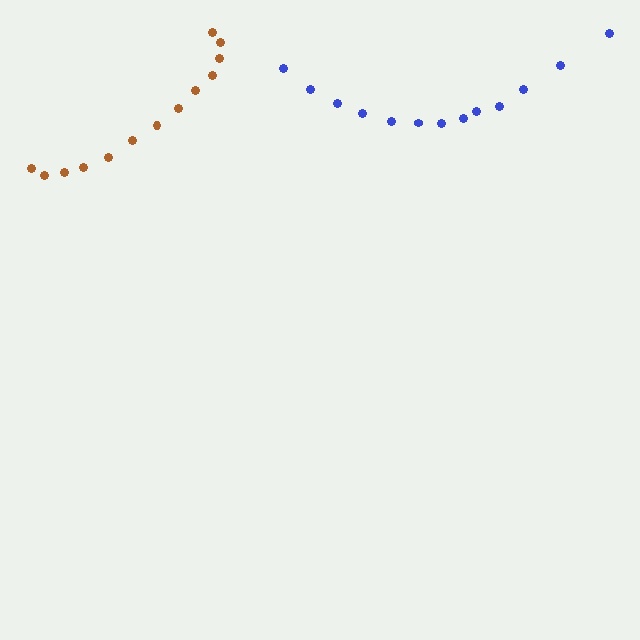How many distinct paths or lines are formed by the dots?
There are 2 distinct paths.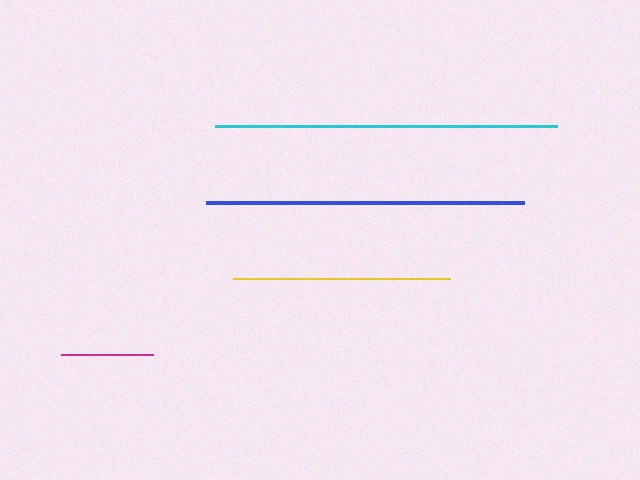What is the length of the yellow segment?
The yellow segment is approximately 217 pixels long.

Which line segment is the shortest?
The magenta line is the shortest at approximately 93 pixels.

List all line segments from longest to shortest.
From longest to shortest: cyan, blue, yellow, magenta.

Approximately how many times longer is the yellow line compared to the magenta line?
The yellow line is approximately 2.3 times the length of the magenta line.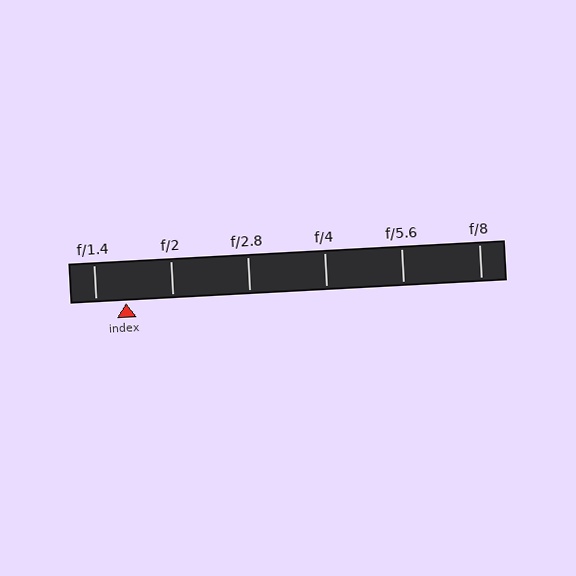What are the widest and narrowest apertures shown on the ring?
The widest aperture shown is f/1.4 and the narrowest is f/8.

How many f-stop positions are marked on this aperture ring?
There are 6 f-stop positions marked.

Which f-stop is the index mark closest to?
The index mark is closest to f/1.4.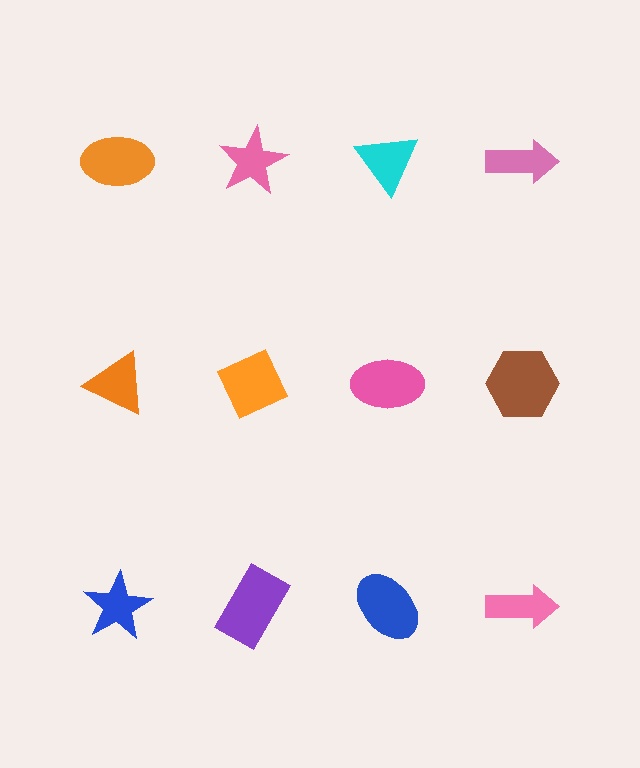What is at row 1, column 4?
A pink arrow.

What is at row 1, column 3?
A cyan triangle.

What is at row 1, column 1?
An orange ellipse.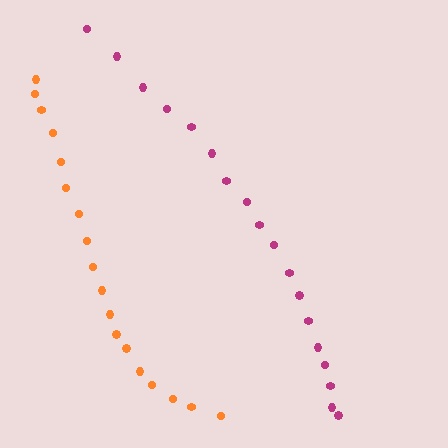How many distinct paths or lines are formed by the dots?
There are 2 distinct paths.